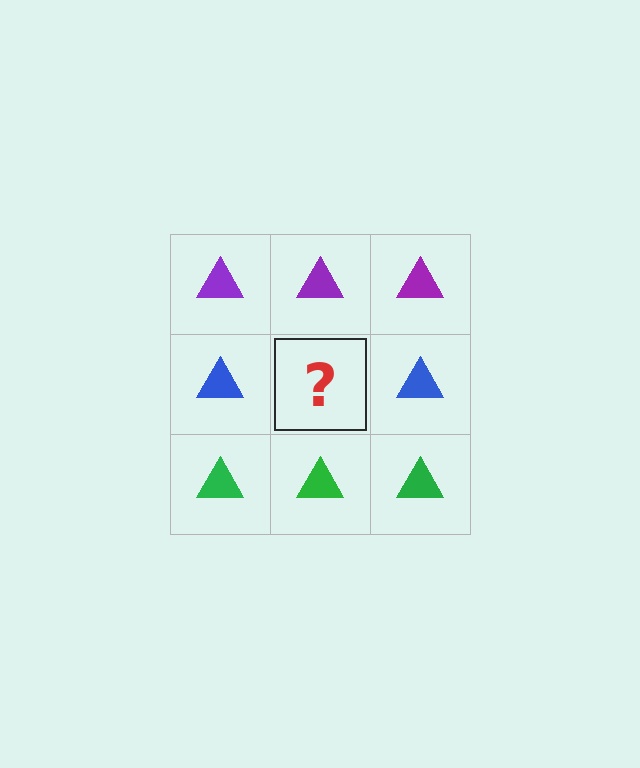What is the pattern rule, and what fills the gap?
The rule is that each row has a consistent color. The gap should be filled with a blue triangle.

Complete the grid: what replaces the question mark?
The question mark should be replaced with a blue triangle.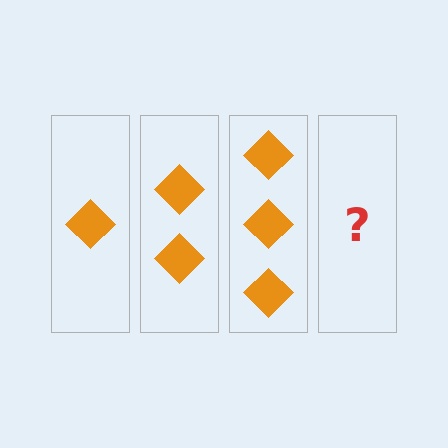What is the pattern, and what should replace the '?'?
The pattern is that each step adds one more diamond. The '?' should be 4 diamonds.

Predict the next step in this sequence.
The next step is 4 diamonds.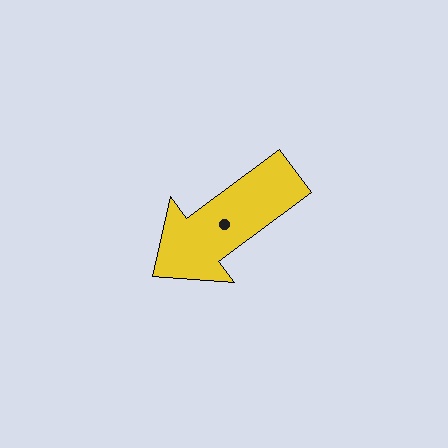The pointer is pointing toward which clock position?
Roughly 8 o'clock.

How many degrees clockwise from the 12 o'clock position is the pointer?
Approximately 234 degrees.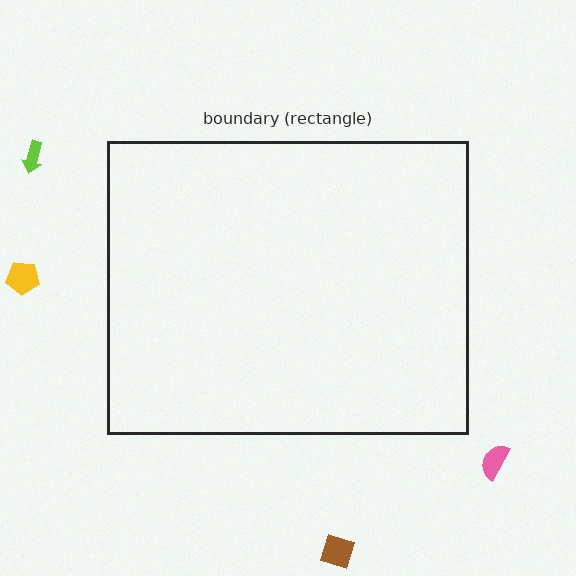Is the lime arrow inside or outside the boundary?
Outside.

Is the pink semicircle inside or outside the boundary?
Outside.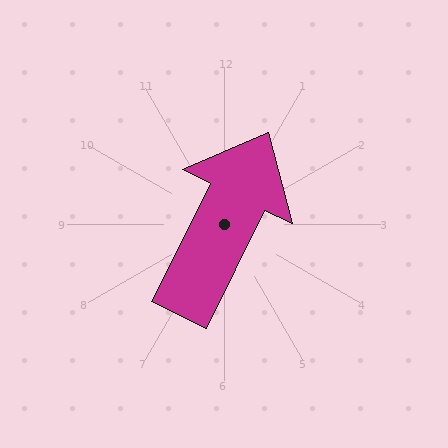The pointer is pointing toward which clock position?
Roughly 1 o'clock.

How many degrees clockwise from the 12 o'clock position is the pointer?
Approximately 26 degrees.